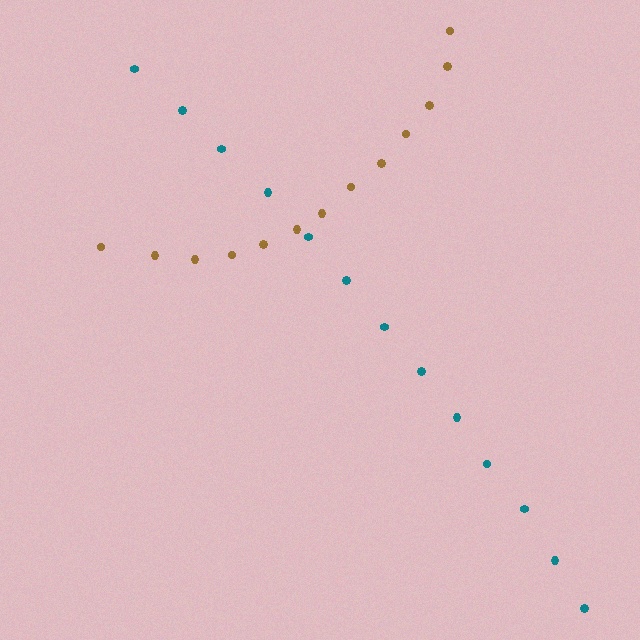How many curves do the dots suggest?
There are 2 distinct paths.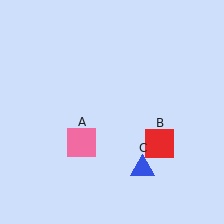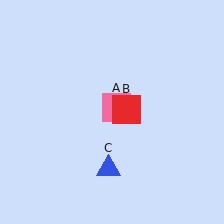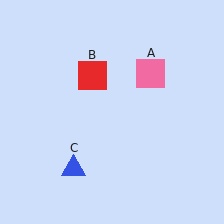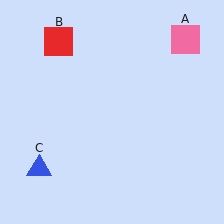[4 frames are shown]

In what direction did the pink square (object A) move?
The pink square (object A) moved up and to the right.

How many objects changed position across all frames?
3 objects changed position: pink square (object A), red square (object B), blue triangle (object C).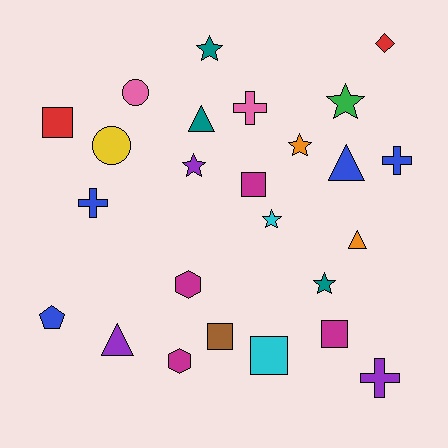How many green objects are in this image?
There is 1 green object.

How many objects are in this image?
There are 25 objects.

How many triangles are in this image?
There are 4 triangles.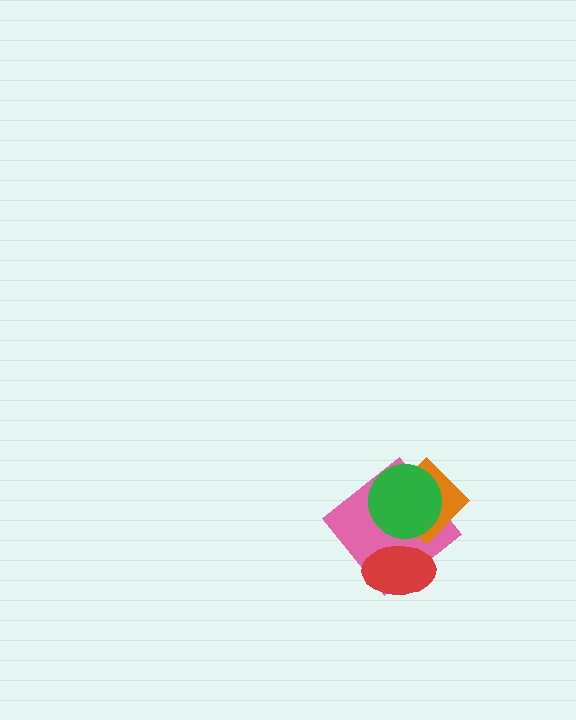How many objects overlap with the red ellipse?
1 object overlaps with the red ellipse.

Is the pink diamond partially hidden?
Yes, it is partially covered by another shape.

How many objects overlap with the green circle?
2 objects overlap with the green circle.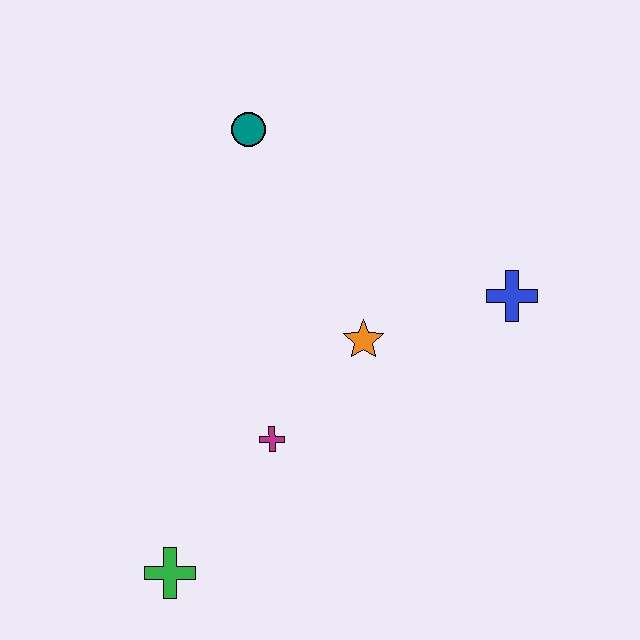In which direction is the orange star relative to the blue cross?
The orange star is to the left of the blue cross.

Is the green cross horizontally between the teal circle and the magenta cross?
No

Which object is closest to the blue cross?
The orange star is closest to the blue cross.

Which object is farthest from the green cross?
The teal circle is farthest from the green cross.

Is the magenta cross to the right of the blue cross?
No